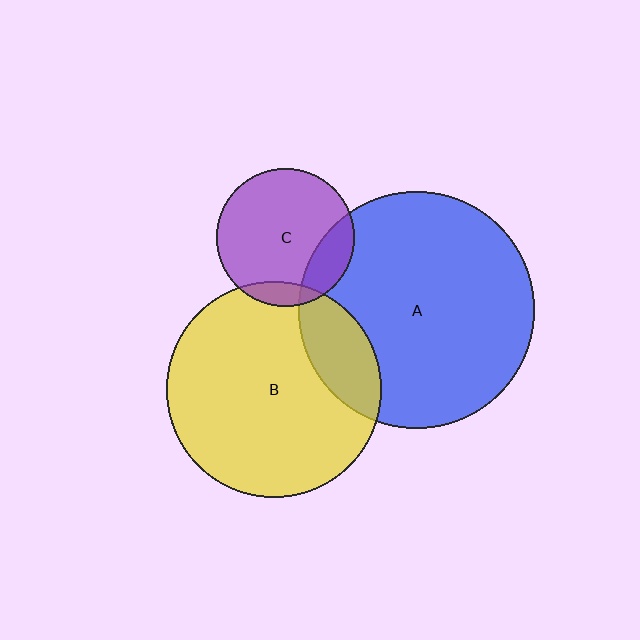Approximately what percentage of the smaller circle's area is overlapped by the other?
Approximately 10%.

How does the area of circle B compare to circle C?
Approximately 2.4 times.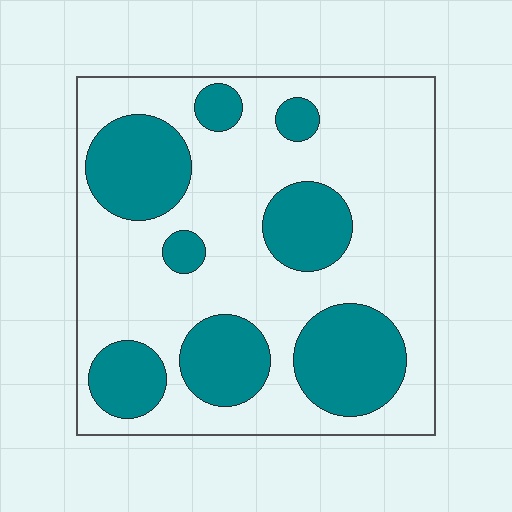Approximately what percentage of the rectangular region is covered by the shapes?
Approximately 35%.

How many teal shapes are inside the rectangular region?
8.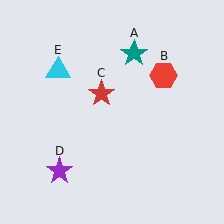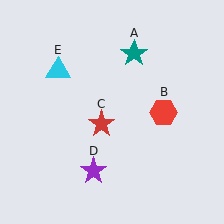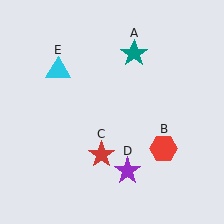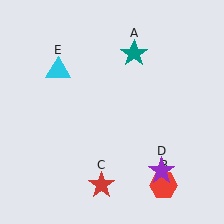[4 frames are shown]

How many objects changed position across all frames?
3 objects changed position: red hexagon (object B), red star (object C), purple star (object D).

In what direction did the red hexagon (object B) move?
The red hexagon (object B) moved down.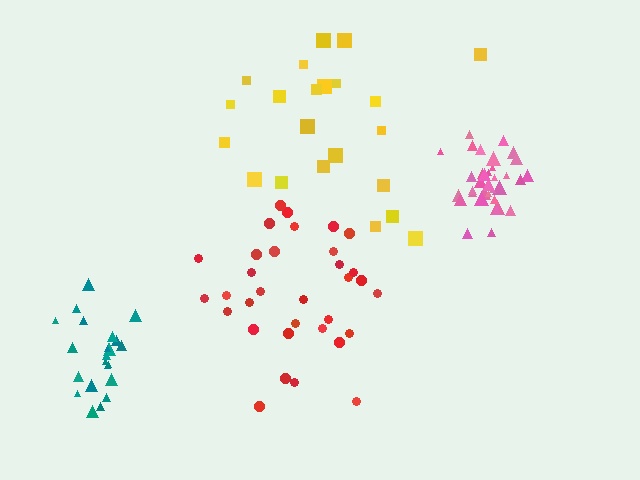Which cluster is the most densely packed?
Pink.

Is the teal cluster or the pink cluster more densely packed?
Pink.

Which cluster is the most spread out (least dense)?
Yellow.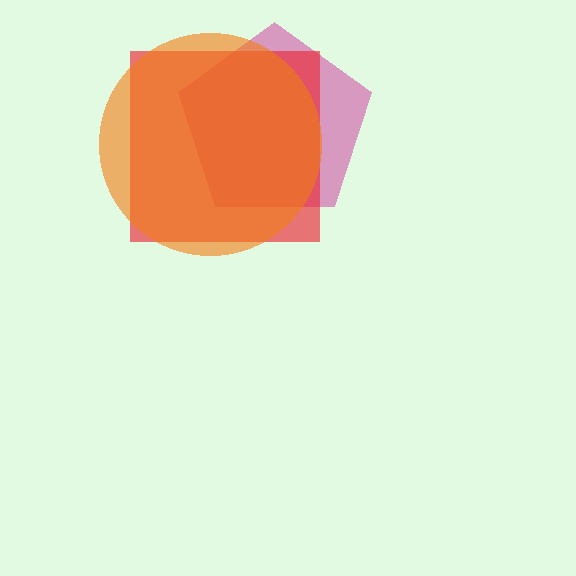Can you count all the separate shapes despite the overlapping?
Yes, there are 3 separate shapes.